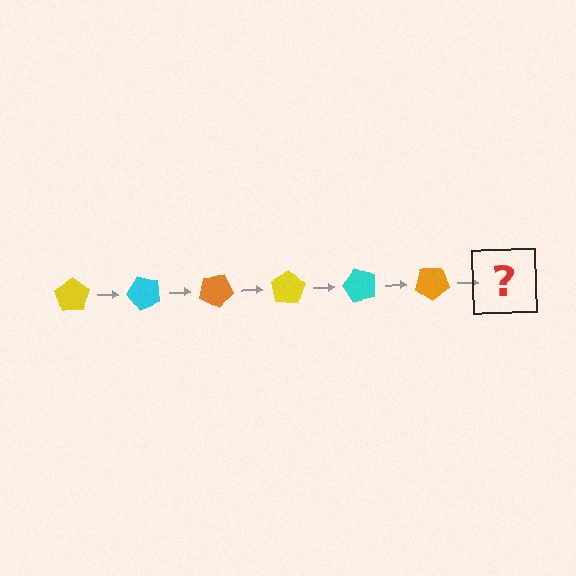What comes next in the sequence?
The next element should be a yellow pentagon, rotated 300 degrees from the start.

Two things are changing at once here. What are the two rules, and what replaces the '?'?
The two rules are that it rotates 50 degrees each step and the color cycles through yellow, cyan, and orange. The '?' should be a yellow pentagon, rotated 300 degrees from the start.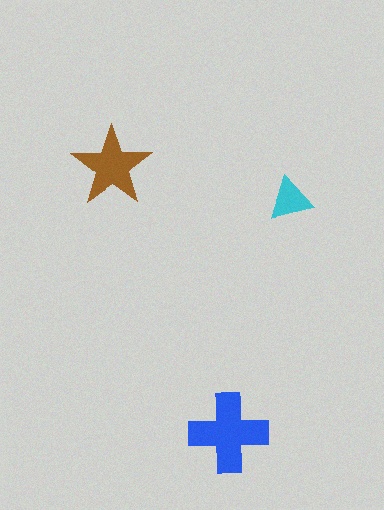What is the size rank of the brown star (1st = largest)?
2nd.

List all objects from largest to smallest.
The blue cross, the brown star, the cyan triangle.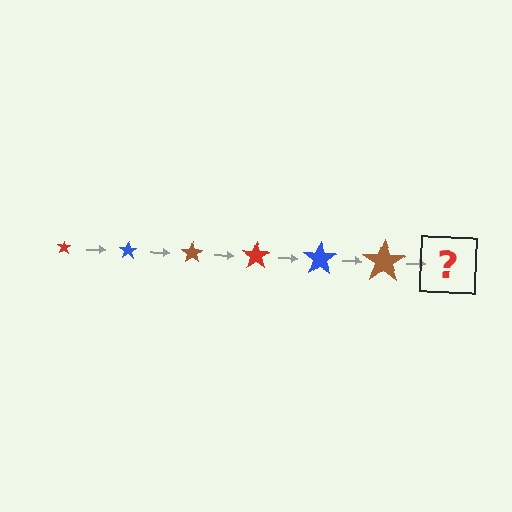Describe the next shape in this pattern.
It should be a red star, larger than the previous one.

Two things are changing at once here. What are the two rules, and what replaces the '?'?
The two rules are that the star grows larger each step and the color cycles through red, blue, and brown. The '?' should be a red star, larger than the previous one.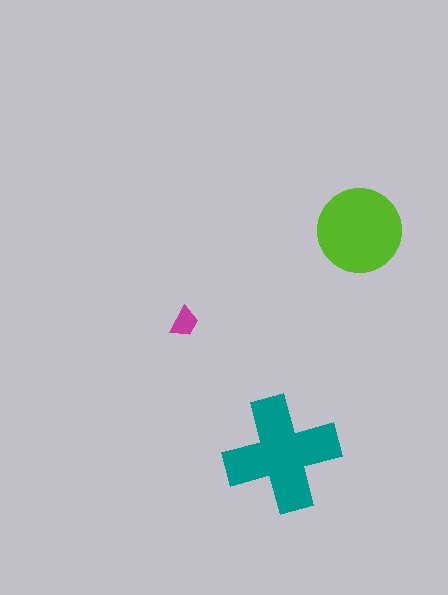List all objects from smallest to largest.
The magenta trapezoid, the lime circle, the teal cross.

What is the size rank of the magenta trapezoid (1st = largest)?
3rd.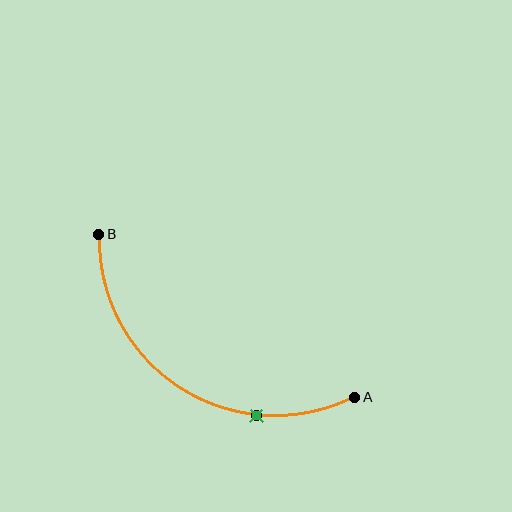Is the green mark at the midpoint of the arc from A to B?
No. The green mark lies on the arc but is closer to endpoint A. The arc midpoint would be at the point on the curve equidistant along the arc from both A and B.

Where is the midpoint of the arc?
The arc midpoint is the point on the curve farthest from the straight line joining A and B. It sits below that line.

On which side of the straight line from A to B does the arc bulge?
The arc bulges below the straight line connecting A and B.